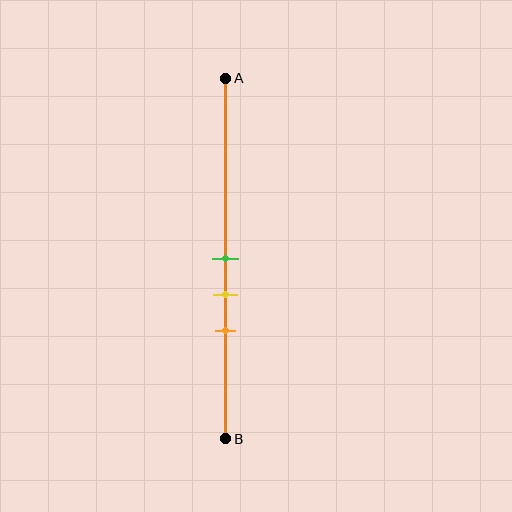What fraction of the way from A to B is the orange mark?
The orange mark is approximately 70% (0.7) of the way from A to B.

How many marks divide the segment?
There are 3 marks dividing the segment.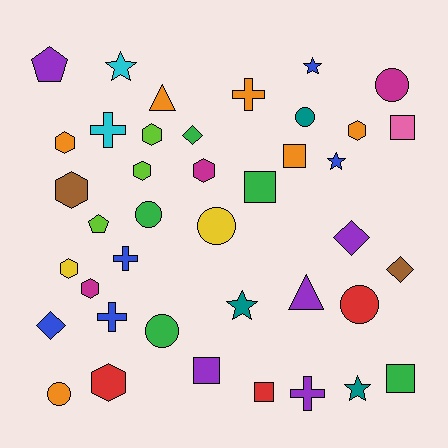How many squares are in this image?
There are 6 squares.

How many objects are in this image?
There are 40 objects.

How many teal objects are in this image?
There are 3 teal objects.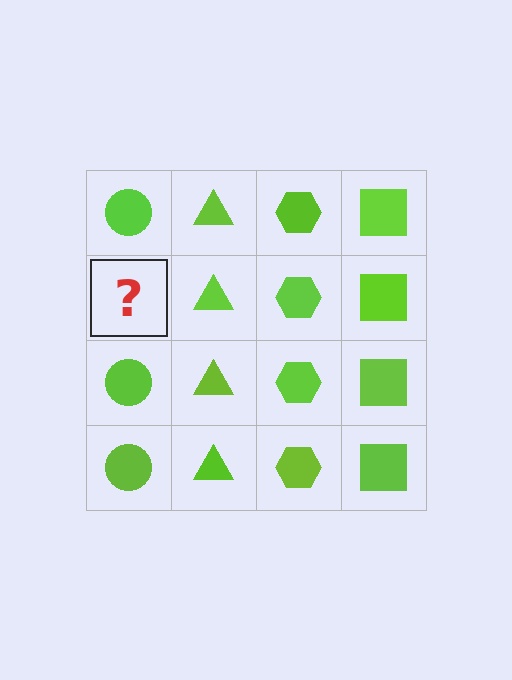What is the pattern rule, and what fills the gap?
The rule is that each column has a consistent shape. The gap should be filled with a lime circle.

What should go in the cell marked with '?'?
The missing cell should contain a lime circle.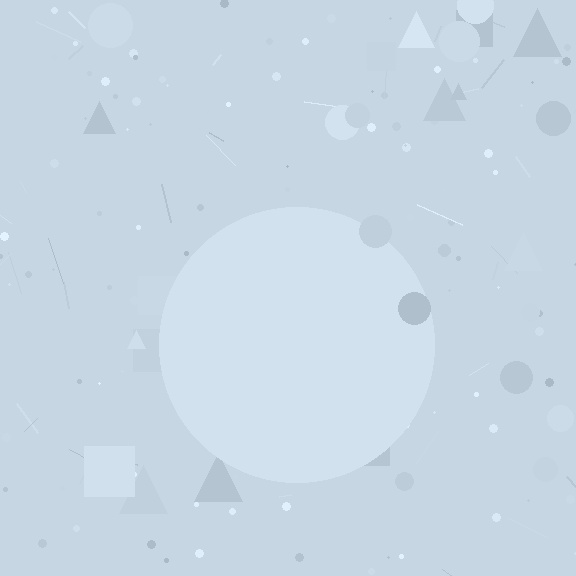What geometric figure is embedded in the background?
A circle is embedded in the background.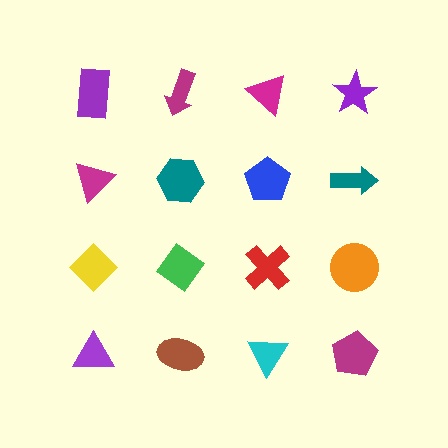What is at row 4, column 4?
A magenta pentagon.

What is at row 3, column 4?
An orange circle.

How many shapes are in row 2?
4 shapes.